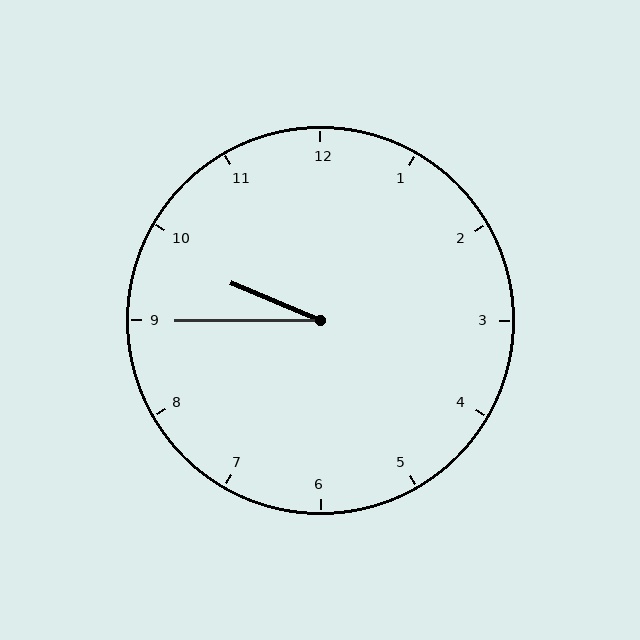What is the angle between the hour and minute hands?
Approximately 22 degrees.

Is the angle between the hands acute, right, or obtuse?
It is acute.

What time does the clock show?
9:45.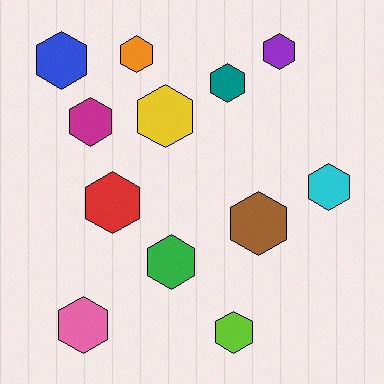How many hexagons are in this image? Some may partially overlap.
There are 12 hexagons.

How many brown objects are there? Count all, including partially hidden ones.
There is 1 brown object.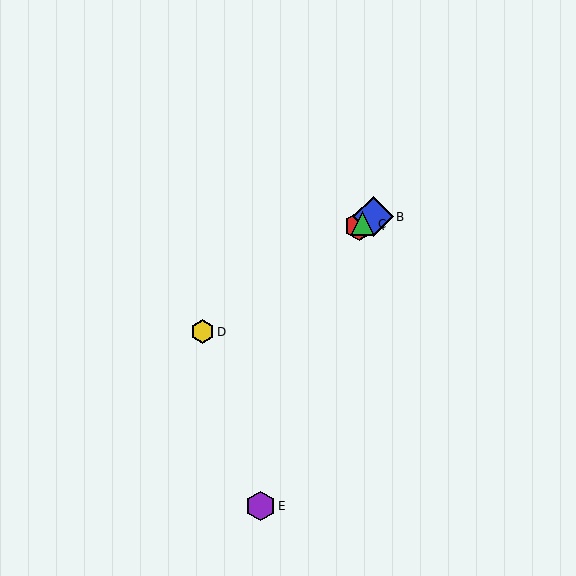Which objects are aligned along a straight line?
Objects A, B, C, D are aligned along a straight line.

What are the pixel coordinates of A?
Object A is at (359, 226).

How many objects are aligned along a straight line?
4 objects (A, B, C, D) are aligned along a straight line.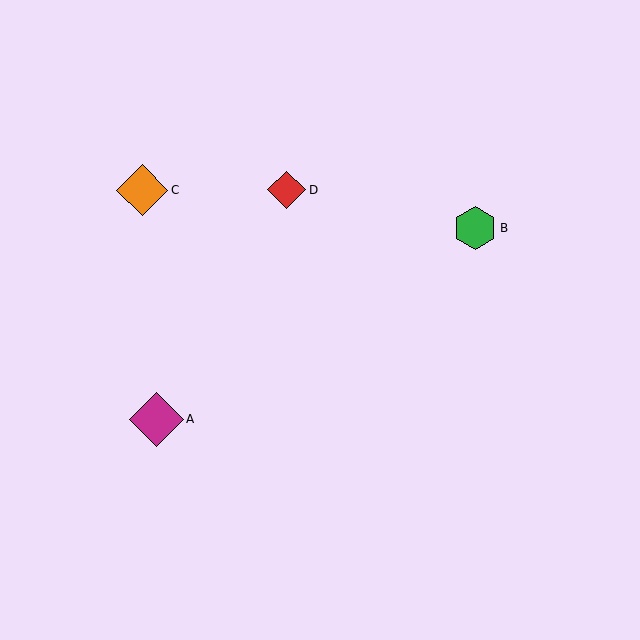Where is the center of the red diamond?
The center of the red diamond is at (287, 190).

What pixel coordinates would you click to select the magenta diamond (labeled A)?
Click at (156, 419) to select the magenta diamond A.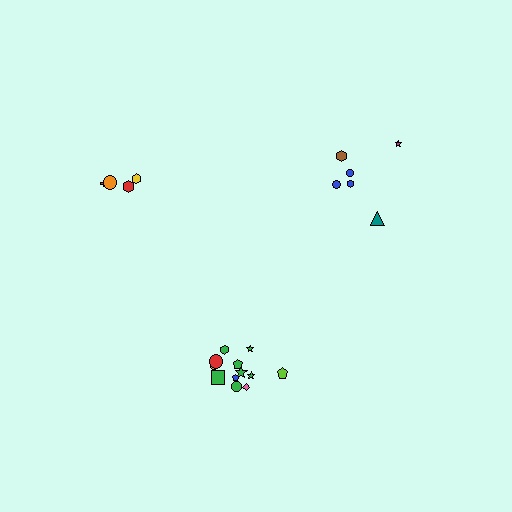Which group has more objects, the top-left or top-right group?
The top-right group.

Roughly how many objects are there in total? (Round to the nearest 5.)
Roughly 20 objects in total.